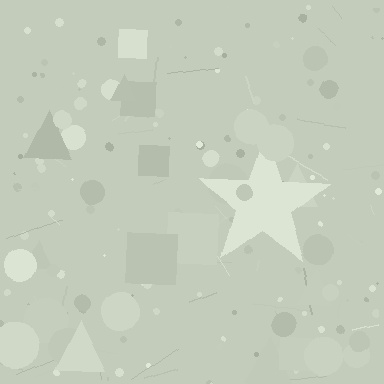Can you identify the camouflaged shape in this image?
The camouflaged shape is a star.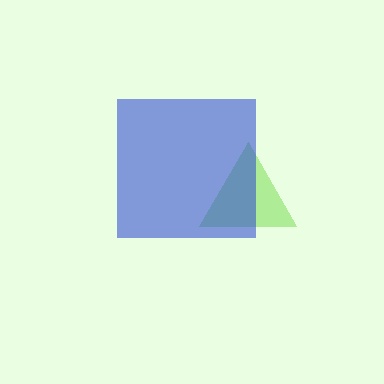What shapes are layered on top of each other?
The layered shapes are: a lime triangle, a blue square.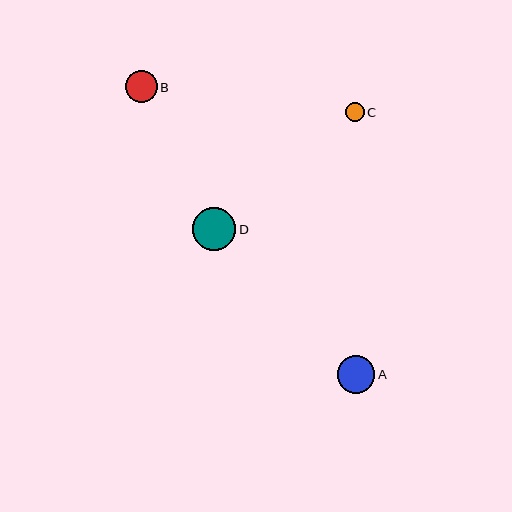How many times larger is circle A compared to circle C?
Circle A is approximately 1.9 times the size of circle C.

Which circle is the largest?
Circle D is the largest with a size of approximately 43 pixels.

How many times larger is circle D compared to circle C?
Circle D is approximately 2.2 times the size of circle C.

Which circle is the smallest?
Circle C is the smallest with a size of approximately 19 pixels.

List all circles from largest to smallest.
From largest to smallest: D, A, B, C.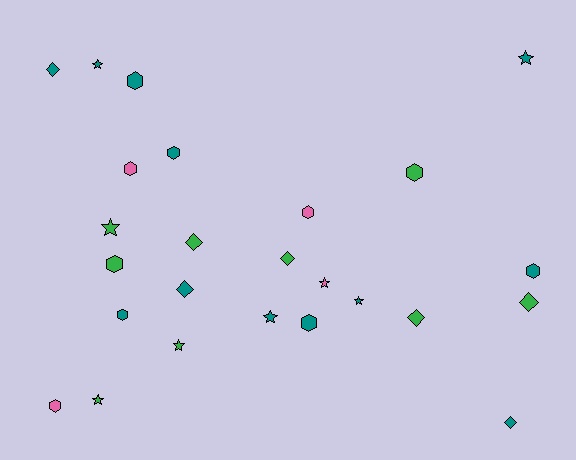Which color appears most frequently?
Teal, with 12 objects.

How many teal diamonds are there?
There are 3 teal diamonds.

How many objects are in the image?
There are 25 objects.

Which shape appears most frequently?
Hexagon, with 10 objects.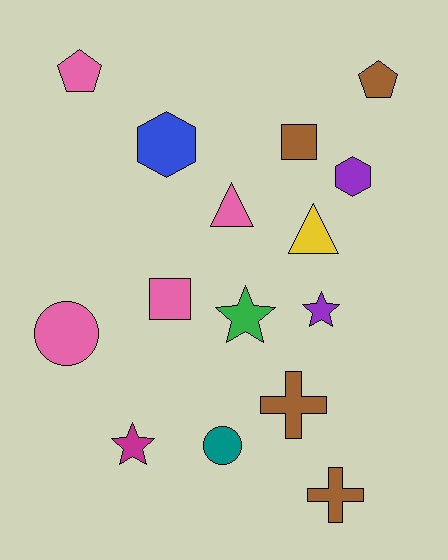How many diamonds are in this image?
There are no diamonds.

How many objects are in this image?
There are 15 objects.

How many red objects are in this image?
There are no red objects.